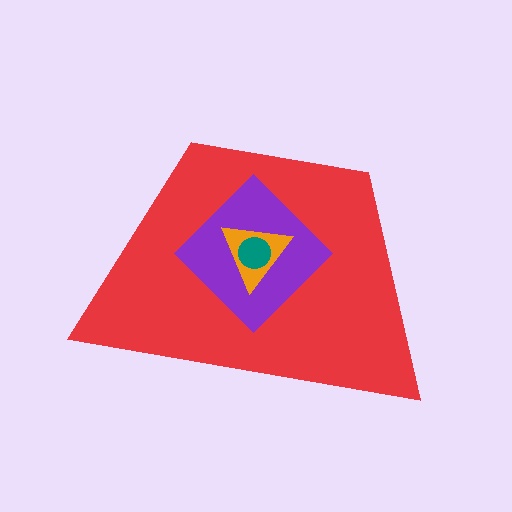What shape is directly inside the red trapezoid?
The purple diamond.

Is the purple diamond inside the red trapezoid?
Yes.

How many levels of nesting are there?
4.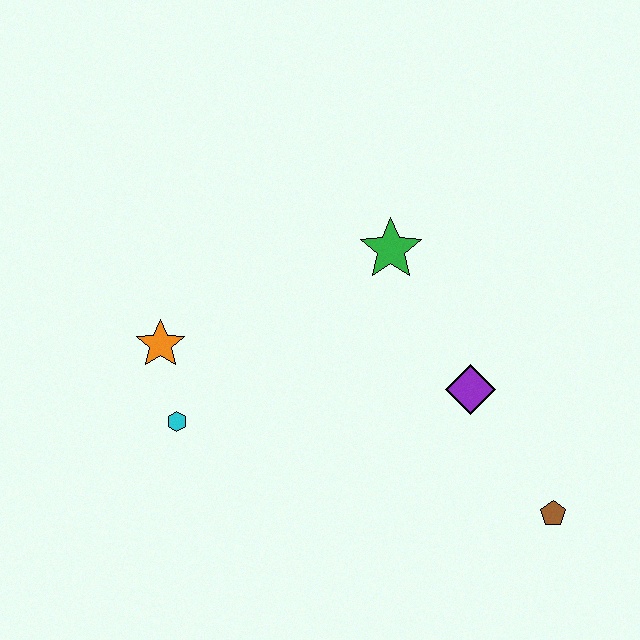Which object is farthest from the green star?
The brown pentagon is farthest from the green star.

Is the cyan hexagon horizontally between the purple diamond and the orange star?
Yes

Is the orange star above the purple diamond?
Yes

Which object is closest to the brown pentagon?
The purple diamond is closest to the brown pentagon.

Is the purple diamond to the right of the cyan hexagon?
Yes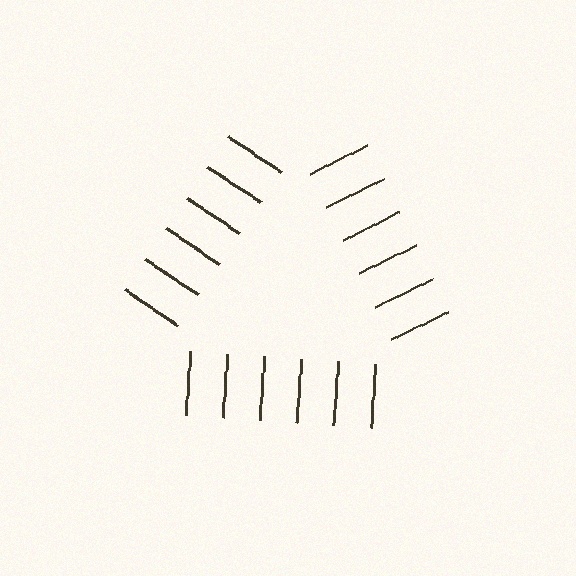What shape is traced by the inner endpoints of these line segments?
An illusory triangle — the line segments terminate on its edges but no continuous stroke is drawn.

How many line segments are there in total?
18 — 6 along each of the 3 edges.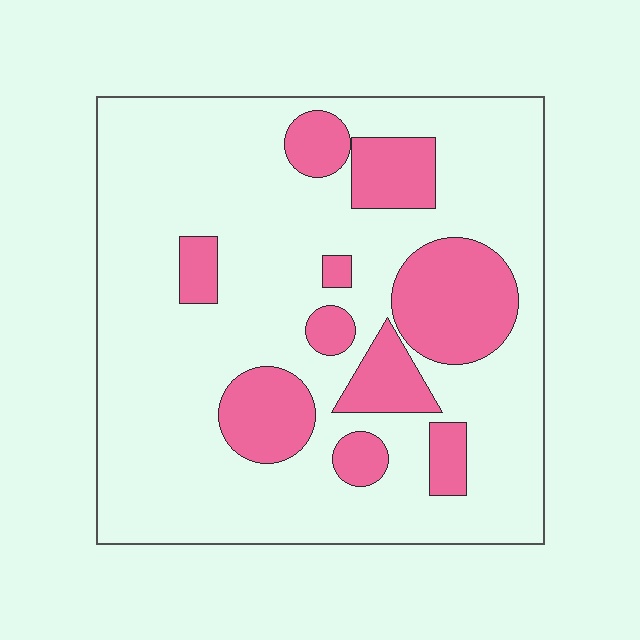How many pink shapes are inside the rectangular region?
10.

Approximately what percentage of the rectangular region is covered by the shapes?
Approximately 25%.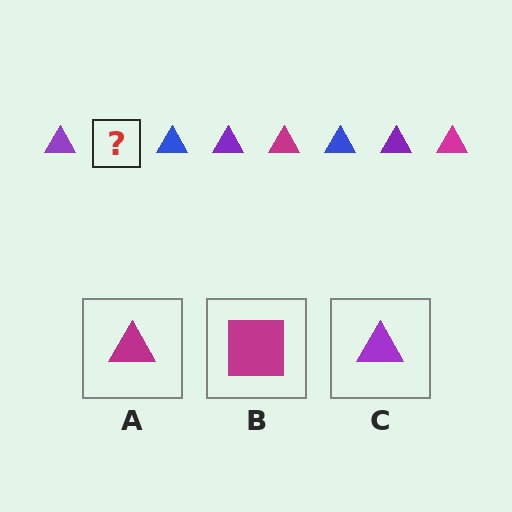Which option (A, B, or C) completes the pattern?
A.